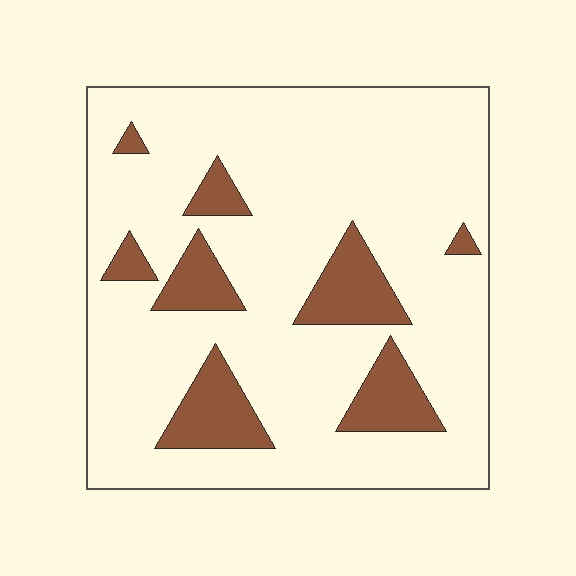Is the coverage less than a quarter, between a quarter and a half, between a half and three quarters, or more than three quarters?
Less than a quarter.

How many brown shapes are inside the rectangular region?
8.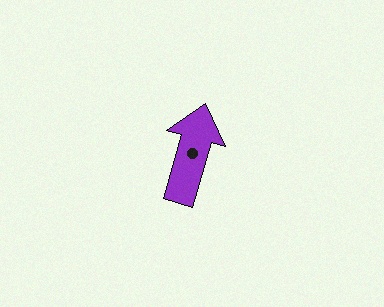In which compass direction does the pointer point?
North.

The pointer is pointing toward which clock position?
Roughly 1 o'clock.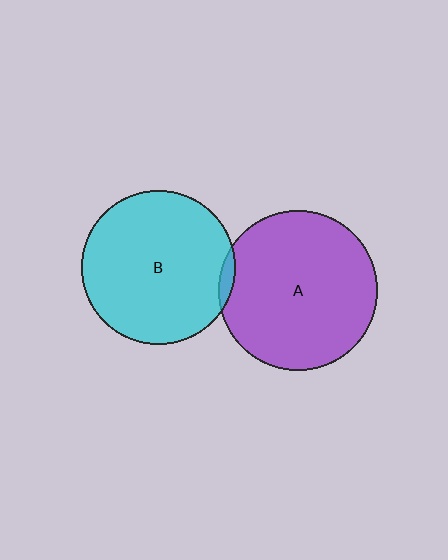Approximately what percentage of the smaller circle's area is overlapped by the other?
Approximately 5%.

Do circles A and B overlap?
Yes.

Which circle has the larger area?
Circle A (purple).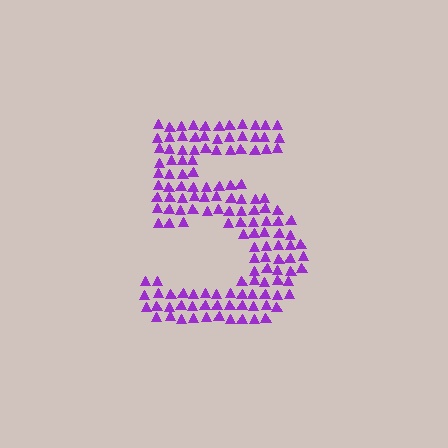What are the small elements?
The small elements are triangles.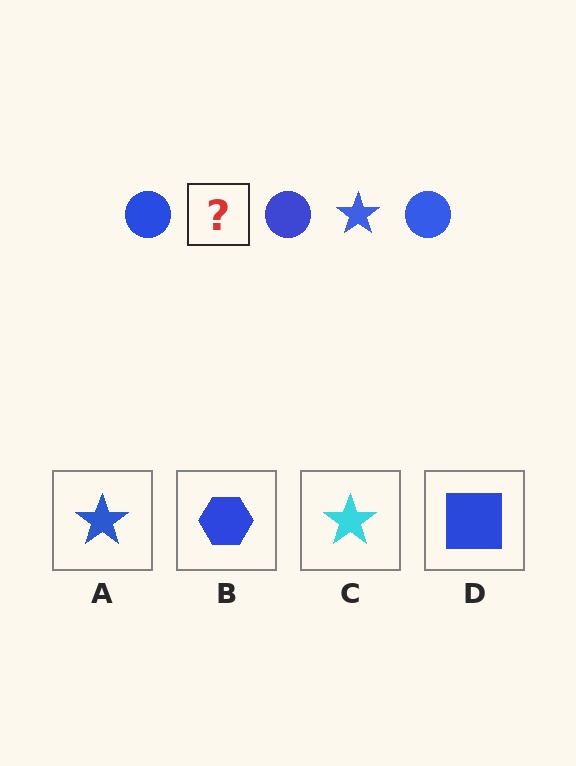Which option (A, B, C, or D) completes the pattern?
A.